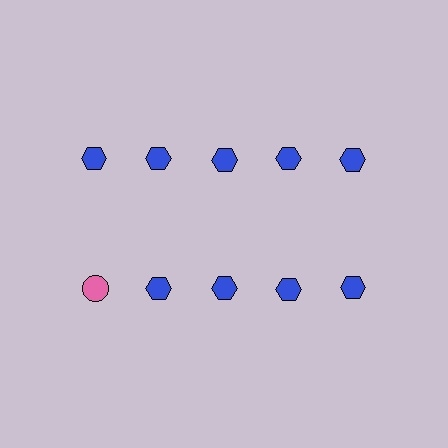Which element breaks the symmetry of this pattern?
The pink circle in the second row, leftmost column breaks the symmetry. All other shapes are blue hexagons.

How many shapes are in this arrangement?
There are 10 shapes arranged in a grid pattern.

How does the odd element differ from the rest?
It differs in both color (pink instead of blue) and shape (circle instead of hexagon).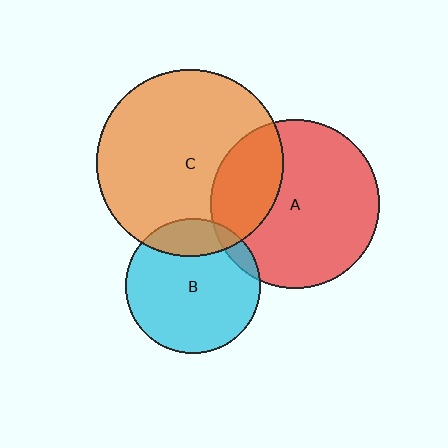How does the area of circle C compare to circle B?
Approximately 1.9 times.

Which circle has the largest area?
Circle C (orange).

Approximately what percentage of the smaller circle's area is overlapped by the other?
Approximately 20%.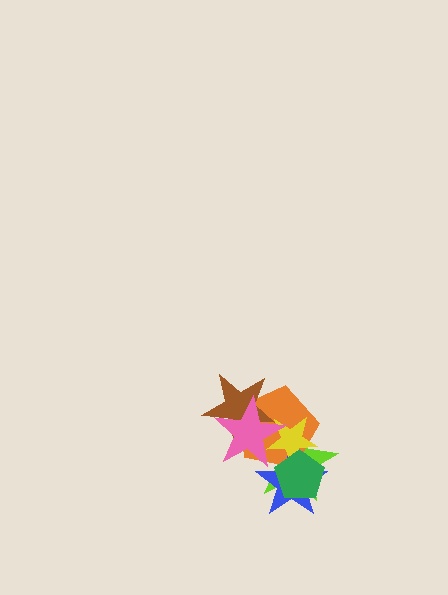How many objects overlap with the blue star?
5 objects overlap with the blue star.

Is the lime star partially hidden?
Yes, it is partially covered by another shape.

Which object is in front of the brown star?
The pink star is in front of the brown star.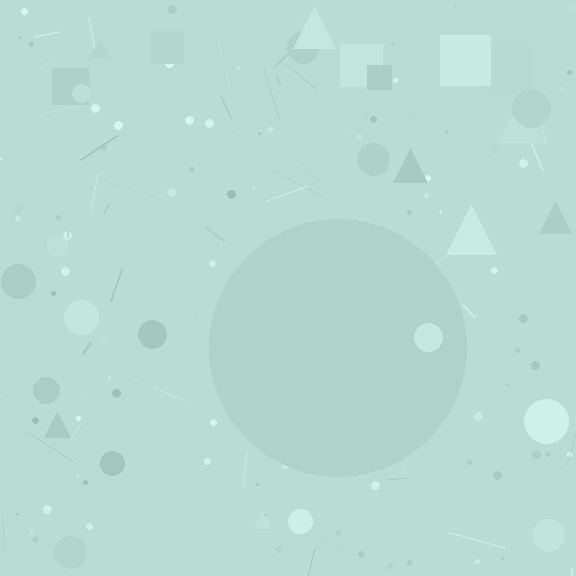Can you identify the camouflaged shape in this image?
The camouflaged shape is a circle.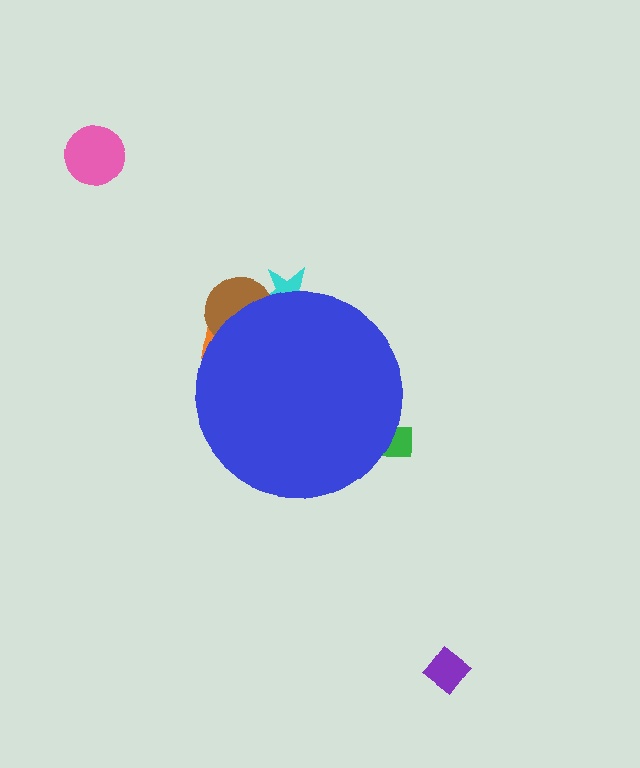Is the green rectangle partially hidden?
Yes, the green rectangle is partially hidden behind the blue circle.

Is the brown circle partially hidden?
Yes, the brown circle is partially hidden behind the blue circle.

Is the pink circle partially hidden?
No, the pink circle is fully visible.